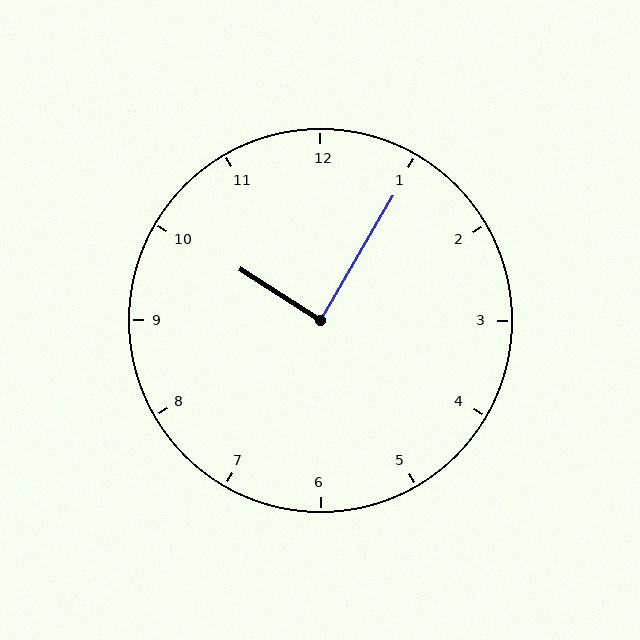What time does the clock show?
10:05.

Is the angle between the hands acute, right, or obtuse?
It is right.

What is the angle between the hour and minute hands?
Approximately 88 degrees.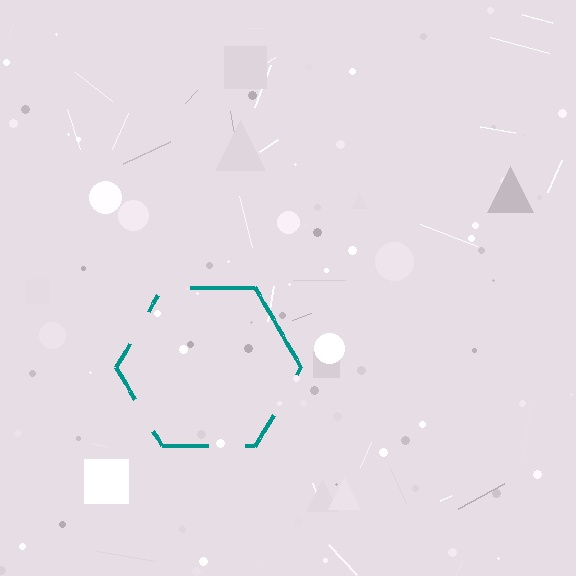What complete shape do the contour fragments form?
The contour fragments form a hexagon.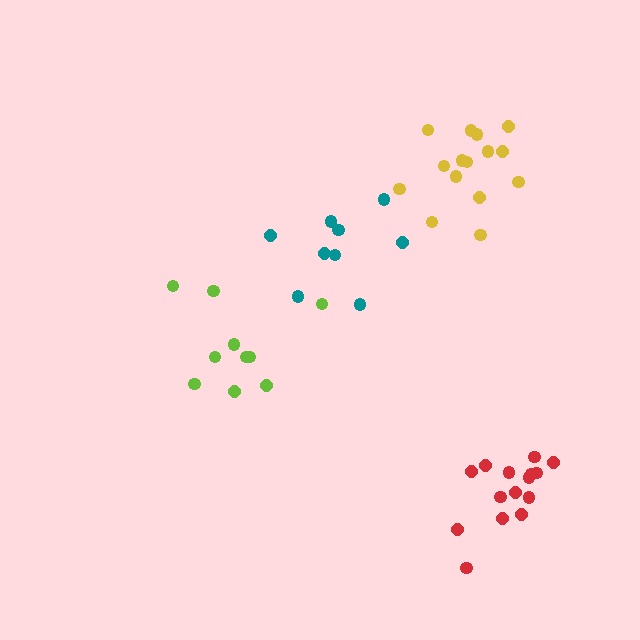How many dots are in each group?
Group 1: 9 dots, Group 2: 15 dots, Group 3: 10 dots, Group 4: 15 dots (49 total).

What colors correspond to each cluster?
The clusters are colored: teal, yellow, lime, red.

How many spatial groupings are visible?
There are 4 spatial groupings.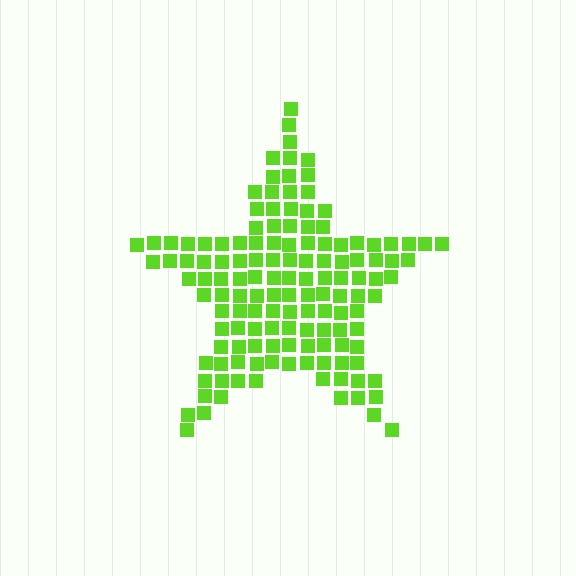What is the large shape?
The large shape is a star.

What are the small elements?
The small elements are squares.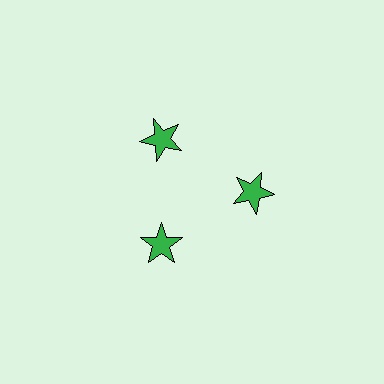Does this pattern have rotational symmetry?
Yes, this pattern has 3-fold rotational symmetry. It looks the same after rotating 120 degrees around the center.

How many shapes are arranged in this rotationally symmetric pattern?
There are 3 shapes, arranged in 3 groups of 1.